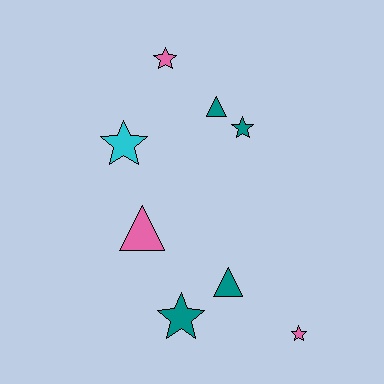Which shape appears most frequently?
Star, with 5 objects.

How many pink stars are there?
There are 2 pink stars.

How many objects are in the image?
There are 8 objects.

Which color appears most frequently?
Teal, with 4 objects.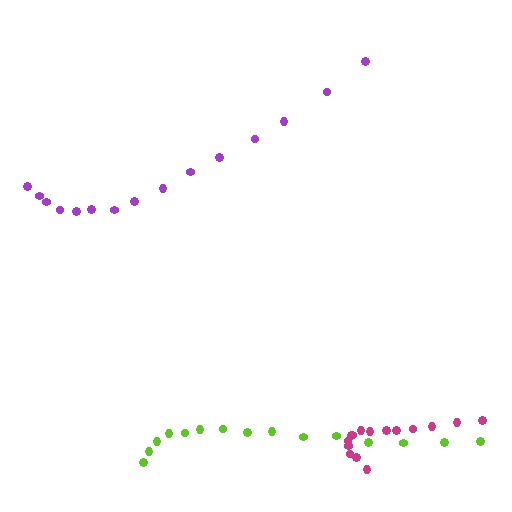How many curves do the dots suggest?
There are 3 distinct paths.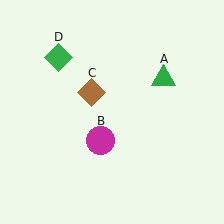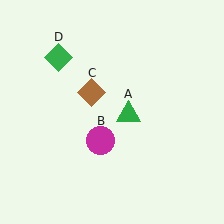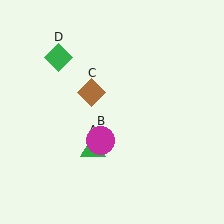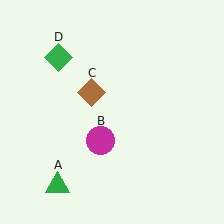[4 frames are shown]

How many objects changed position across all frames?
1 object changed position: green triangle (object A).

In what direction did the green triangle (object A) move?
The green triangle (object A) moved down and to the left.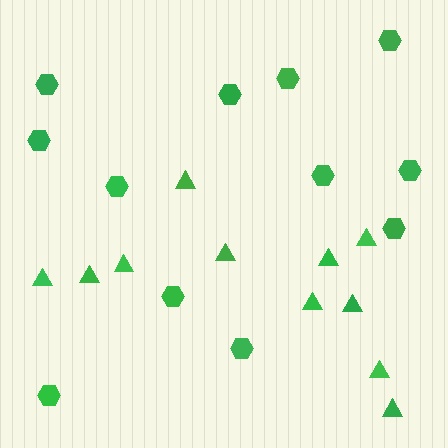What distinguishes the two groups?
There are 2 groups: one group of hexagons (12) and one group of triangles (11).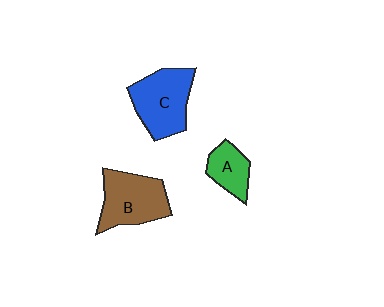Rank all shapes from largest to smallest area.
From largest to smallest: C (blue), B (brown), A (green).